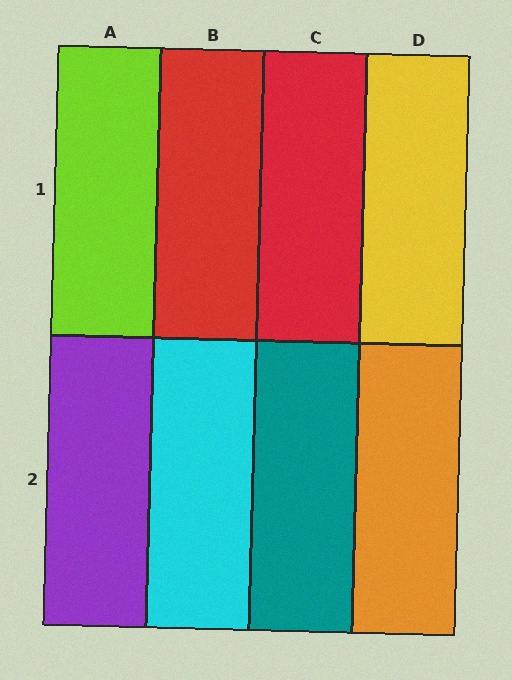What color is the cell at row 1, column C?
Red.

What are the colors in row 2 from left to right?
Purple, cyan, teal, orange.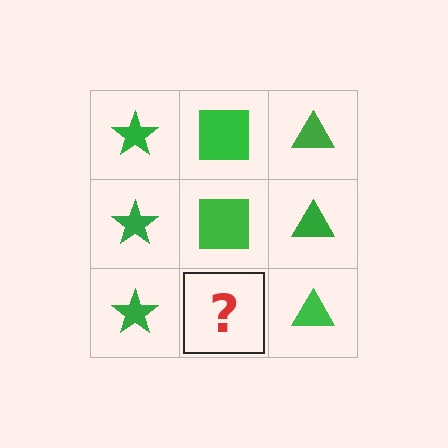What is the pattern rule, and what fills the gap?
The rule is that each column has a consistent shape. The gap should be filled with a green square.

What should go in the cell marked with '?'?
The missing cell should contain a green square.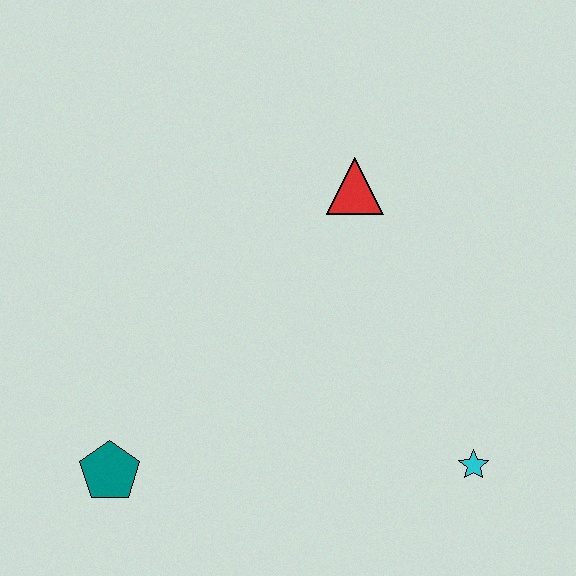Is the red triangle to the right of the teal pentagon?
Yes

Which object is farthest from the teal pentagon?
The red triangle is farthest from the teal pentagon.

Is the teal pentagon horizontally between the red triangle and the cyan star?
No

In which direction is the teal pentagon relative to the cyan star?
The teal pentagon is to the left of the cyan star.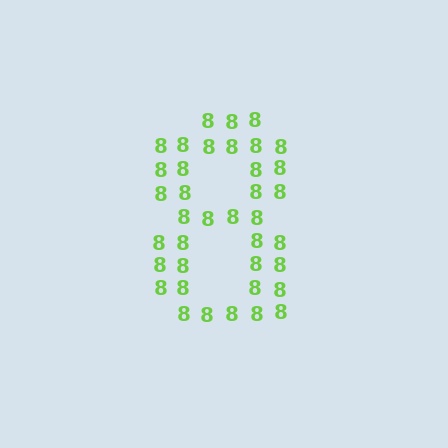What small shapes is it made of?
It is made of small digit 8's.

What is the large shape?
The large shape is the digit 8.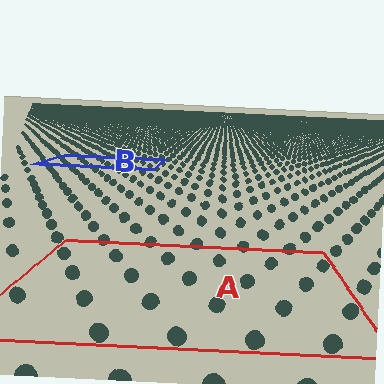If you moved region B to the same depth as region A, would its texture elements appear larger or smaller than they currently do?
They would appear larger. At a closer depth, the same texture elements are projected at a bigger on-screen size.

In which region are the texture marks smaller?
The texture marks are smaller in region B, because it is farther away.